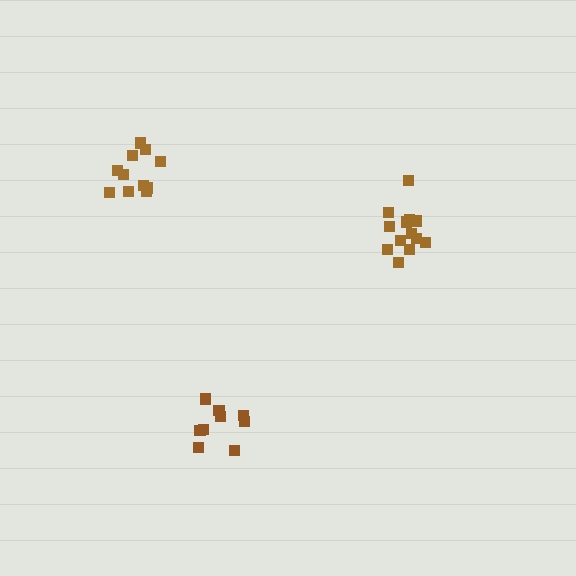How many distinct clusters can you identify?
There are 3 distinct clusters.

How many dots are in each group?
Group 1: 9 dots, Group 2: 12 dots, Group 3: 13 dots (34 total).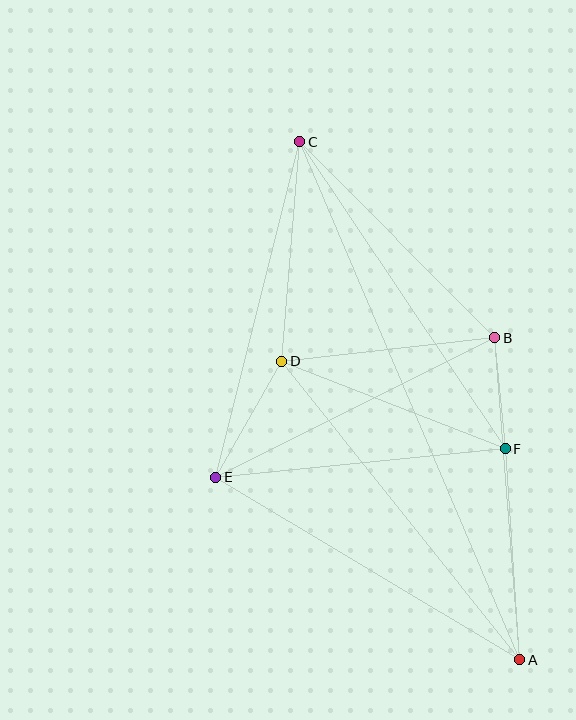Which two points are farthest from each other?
Points A and C are farthest from each other.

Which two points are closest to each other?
Points B and F are closest to each other.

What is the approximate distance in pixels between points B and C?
The distance between B and C is approximately 277 pixels.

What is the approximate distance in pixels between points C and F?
The distance between C and F is approximately 369 pixels.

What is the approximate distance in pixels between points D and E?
The distance between D and E is approximately 133 pixels.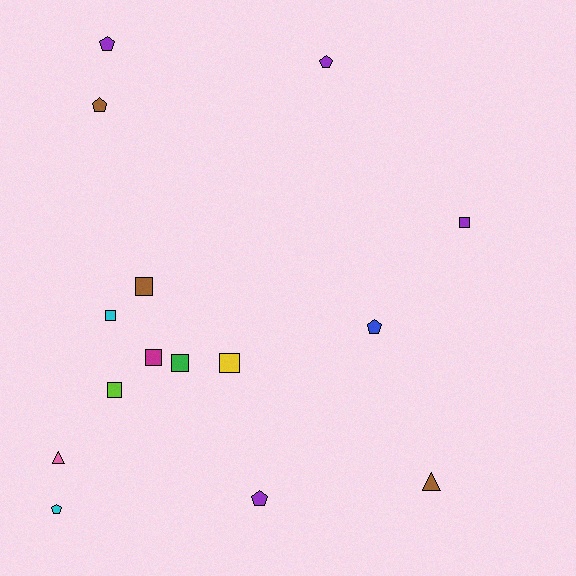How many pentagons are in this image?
There are 6 pentagons.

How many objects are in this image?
There are 15 objects.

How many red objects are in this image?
There are no red objects.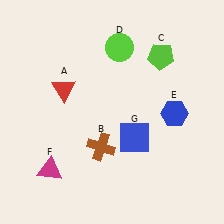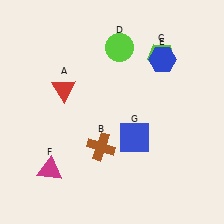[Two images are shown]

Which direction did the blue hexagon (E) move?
The blue hexagon (E) moved up.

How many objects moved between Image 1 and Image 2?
1 object moved between the two images.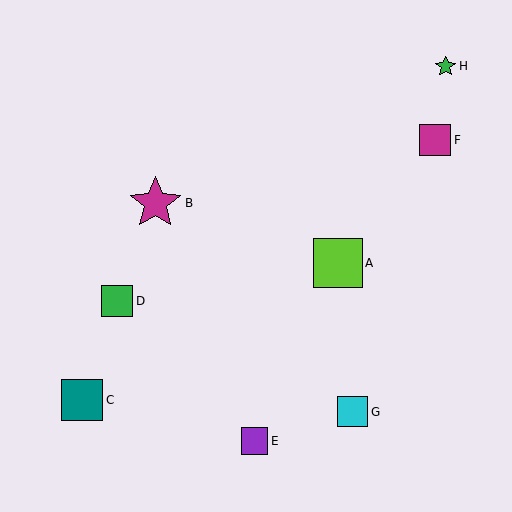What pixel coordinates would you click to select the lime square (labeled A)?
Click at (338, 263) to select the lime square A.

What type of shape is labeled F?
Shape F is a magenta square.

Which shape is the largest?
The magenta star (labeled B) is the largest.